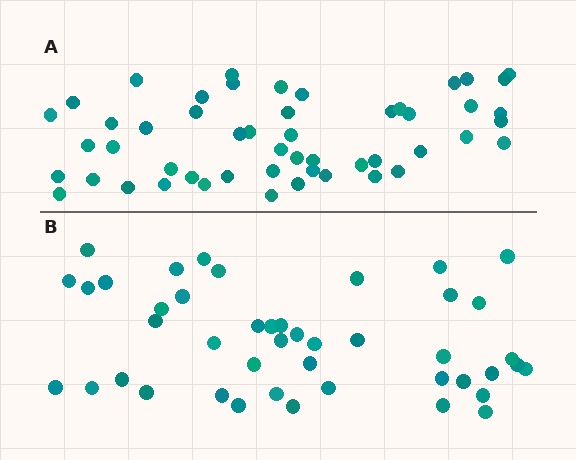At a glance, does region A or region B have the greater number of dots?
Region A (the top region) has more dots.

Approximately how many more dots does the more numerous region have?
Region A has roughly 8 or so more dots than region B.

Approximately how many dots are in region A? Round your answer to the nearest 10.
About 50 dots. (The exact count is 51, which rounds to 50.)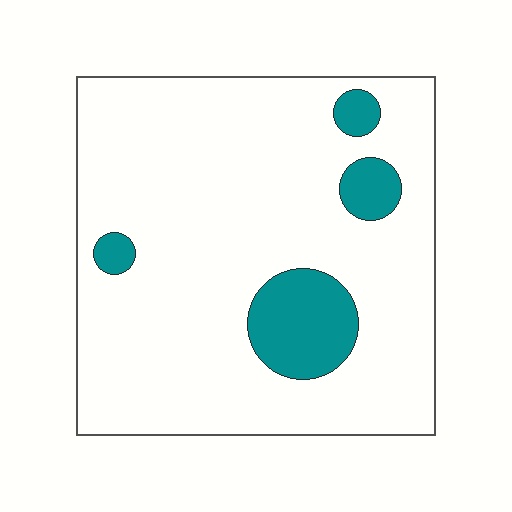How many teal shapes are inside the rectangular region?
4.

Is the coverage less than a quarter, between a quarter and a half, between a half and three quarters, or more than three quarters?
Less than a quarter.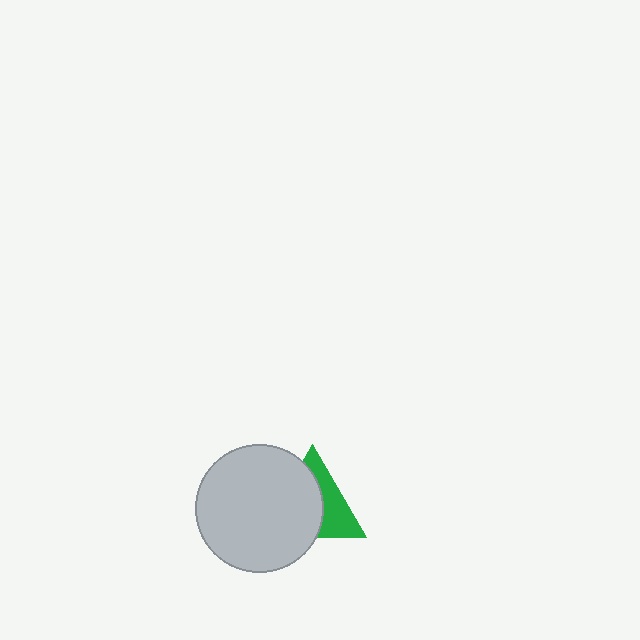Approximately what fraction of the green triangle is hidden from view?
Roughly 58% of the green triangle is hidden behind the light gray circle.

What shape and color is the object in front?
The object in front is a light gray circle.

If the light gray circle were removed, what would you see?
You would see the complete green triangle.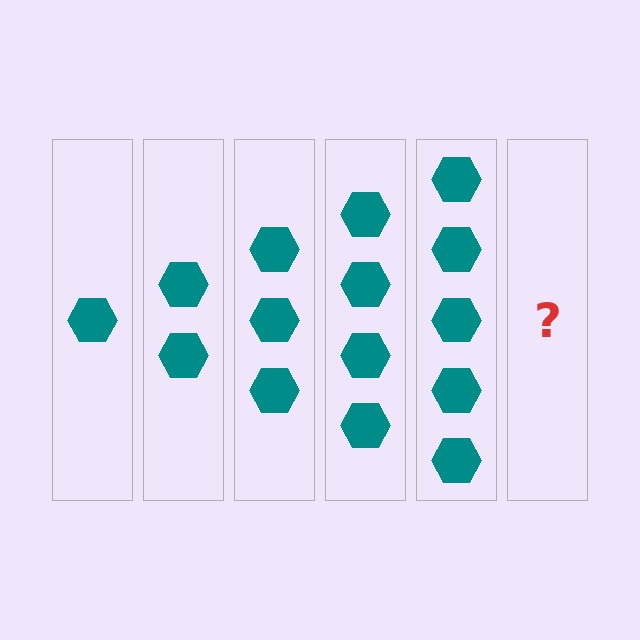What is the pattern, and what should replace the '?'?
The pattern is that each step adds one more hexagon. The '?' should be 6 hexagons.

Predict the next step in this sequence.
The next step is 6 hexagons.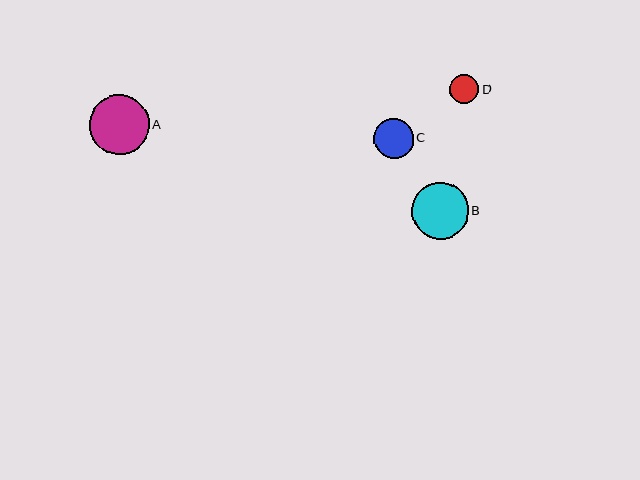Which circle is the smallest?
Circle D is the smallest with a size of approximately 29 pixels.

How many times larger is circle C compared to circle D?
Circle C is approximately 1.4 times the size of circle D.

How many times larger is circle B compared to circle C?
Circle B is approximately 1.4 times the size of circle C.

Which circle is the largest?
Circle A is the largest with a size of approximately 60 pixels.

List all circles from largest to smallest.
From largest to smallest: A, B, C, D.